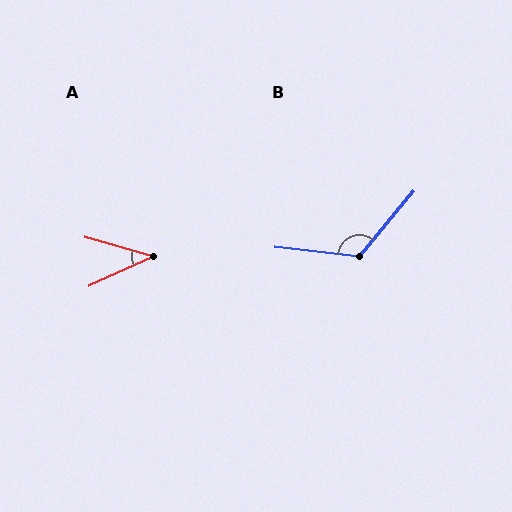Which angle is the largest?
B, at approximately 124 degrees.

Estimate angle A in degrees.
Approximately 40 degrees.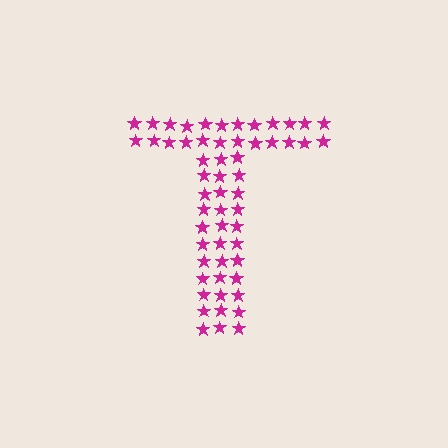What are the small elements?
The small elements are stars.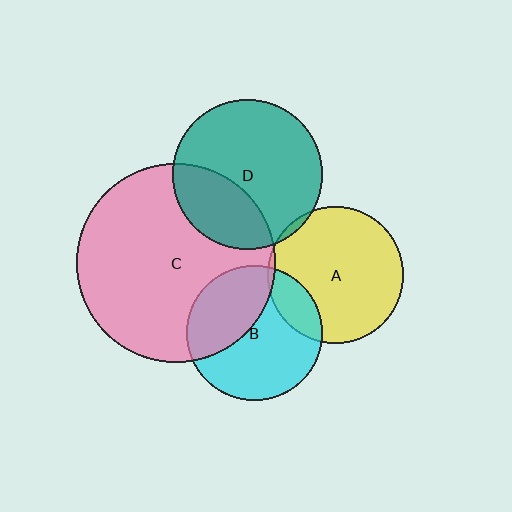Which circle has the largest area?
Circle C (pink).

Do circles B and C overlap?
Yes.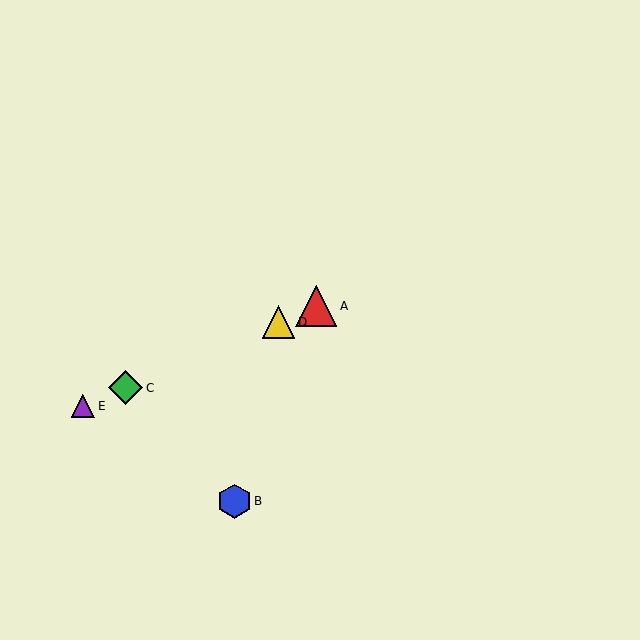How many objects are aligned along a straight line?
4 objects (A, C, D, E) are aligned along a straight line.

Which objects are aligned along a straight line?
Objects A, C, D, E are aligned along a straight line.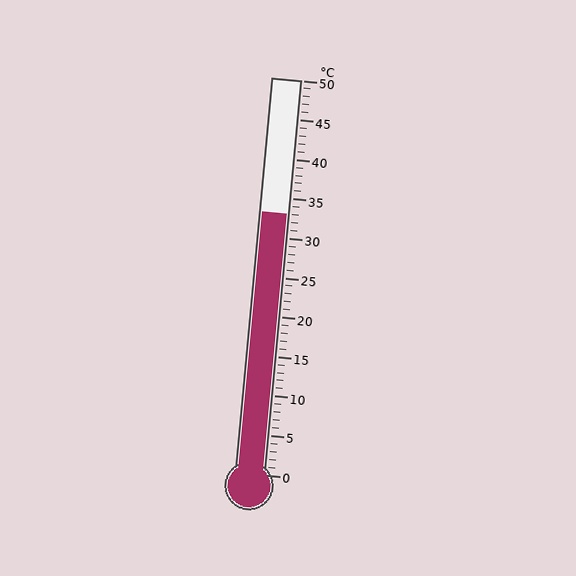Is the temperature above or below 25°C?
The temperature is above 25°C.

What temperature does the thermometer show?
The thermometer shows approximately 33°C.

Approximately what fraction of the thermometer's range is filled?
The thermometer is filled to approximately 65% of its range.